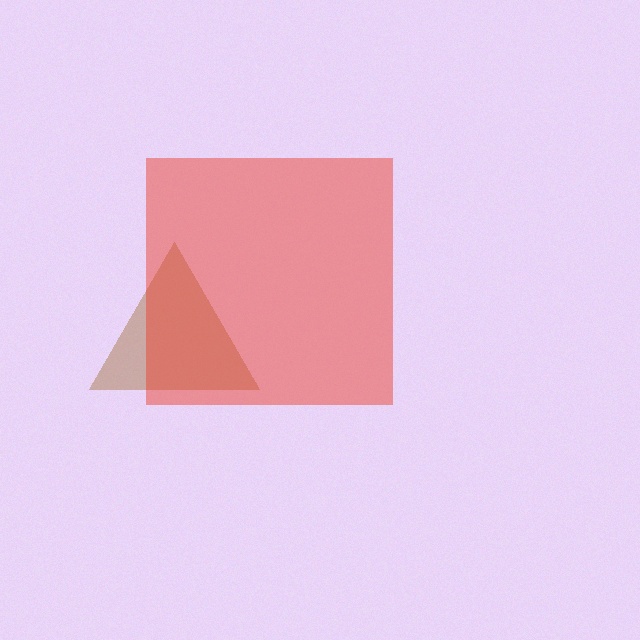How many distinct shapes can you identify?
There are 2 distinct shapes: a brown triangle, a red square.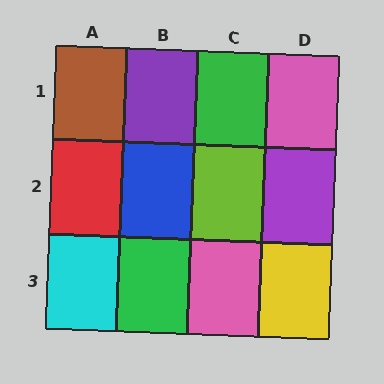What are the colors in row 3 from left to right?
Cyan, green, pink, yellow.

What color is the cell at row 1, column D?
Pink.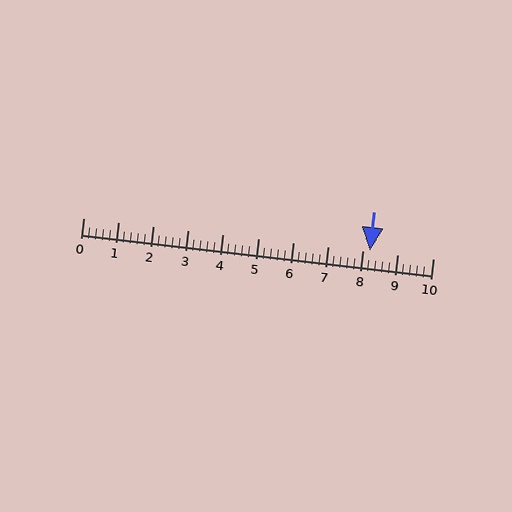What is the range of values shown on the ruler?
The ruler shows values from 0 to 10.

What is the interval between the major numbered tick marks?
The major tick marks are spaced 1 units apart.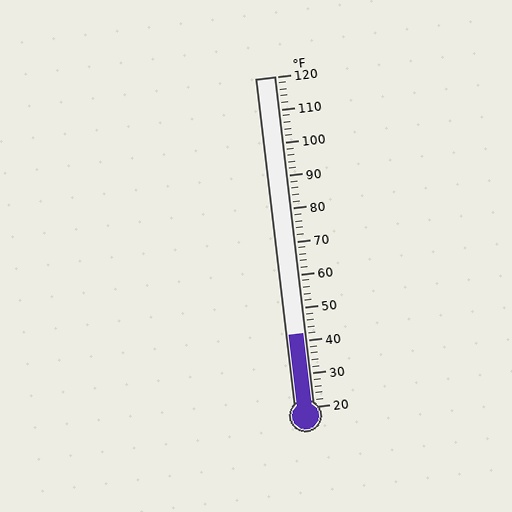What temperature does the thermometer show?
The thermometer shows approximately 42°F.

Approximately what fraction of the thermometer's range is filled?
The thermometer is filled to approximately 20% of its range.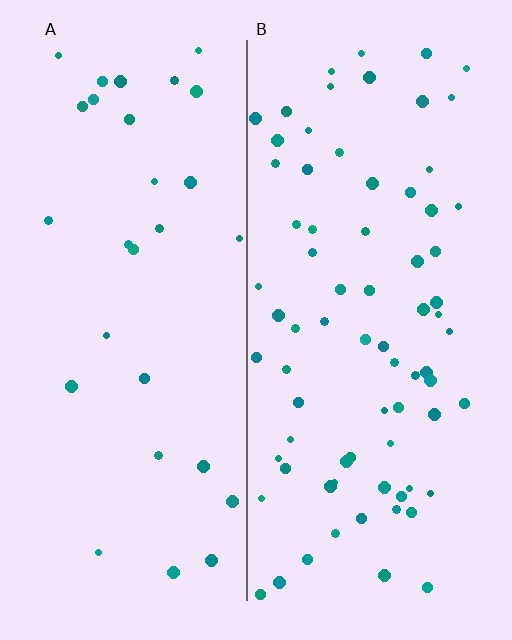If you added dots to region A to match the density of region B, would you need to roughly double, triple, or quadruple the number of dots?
Approximately triple.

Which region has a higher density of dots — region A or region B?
B (the right).